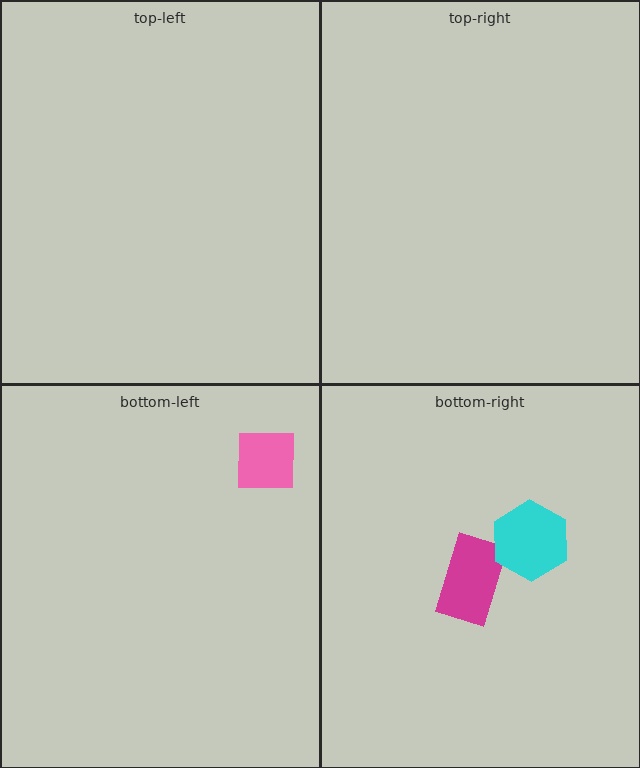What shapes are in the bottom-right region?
The magenta rectangle, the cyan hexagon.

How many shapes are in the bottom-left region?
1.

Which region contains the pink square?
The bottom-left region.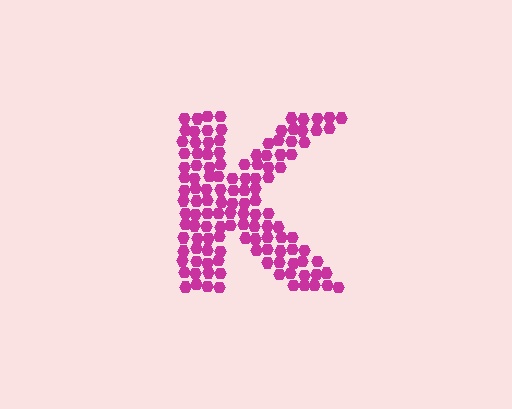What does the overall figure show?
The overall figure shows the letter K.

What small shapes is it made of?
It is made of small hexagons.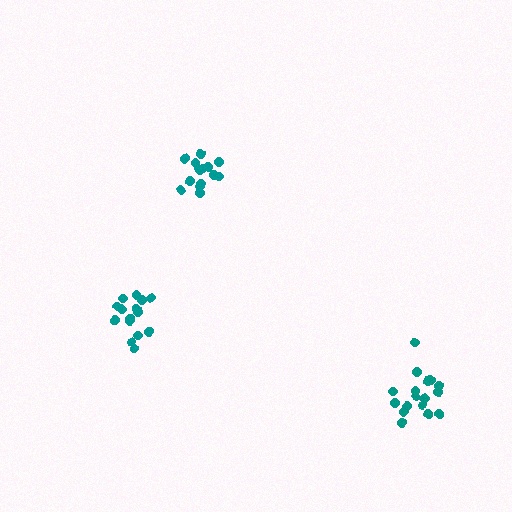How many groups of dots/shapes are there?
There are 3 groups.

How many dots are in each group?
Group 1: 14 dots, Group 2: 17 dots, Group 3: 15 dots (46 total).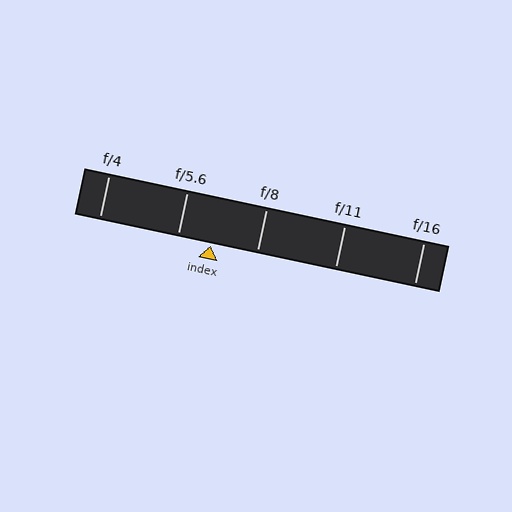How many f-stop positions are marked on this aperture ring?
There are 5 f-stop positions marked.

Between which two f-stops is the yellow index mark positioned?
The index mark is between f/5.6 and f/8.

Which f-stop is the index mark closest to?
The index mark is closest to f/5.6.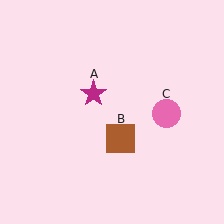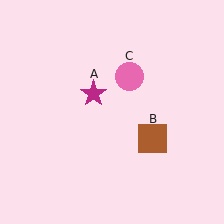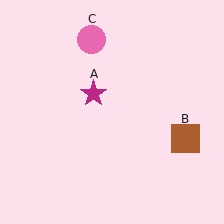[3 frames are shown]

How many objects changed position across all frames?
2 objects changed position: brown square (object B), pink circle (object C).